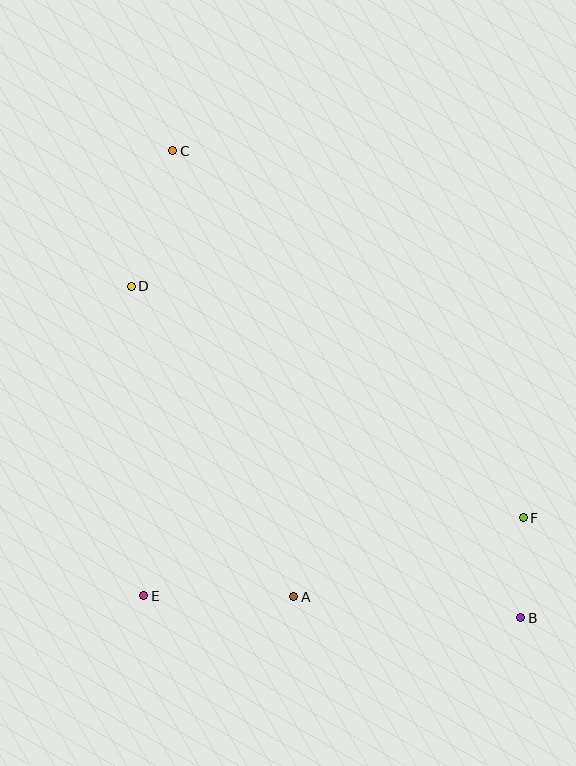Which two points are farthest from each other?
Points B and C are farthest from each other.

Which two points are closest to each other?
Points B and F are closest to each other.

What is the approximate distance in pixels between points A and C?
The distance between A and C is approximately 462 pixels.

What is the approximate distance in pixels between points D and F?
The distance between D and F is approximately 455 pixels.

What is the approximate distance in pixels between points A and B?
The distance between A and B is approximately 228 pixels.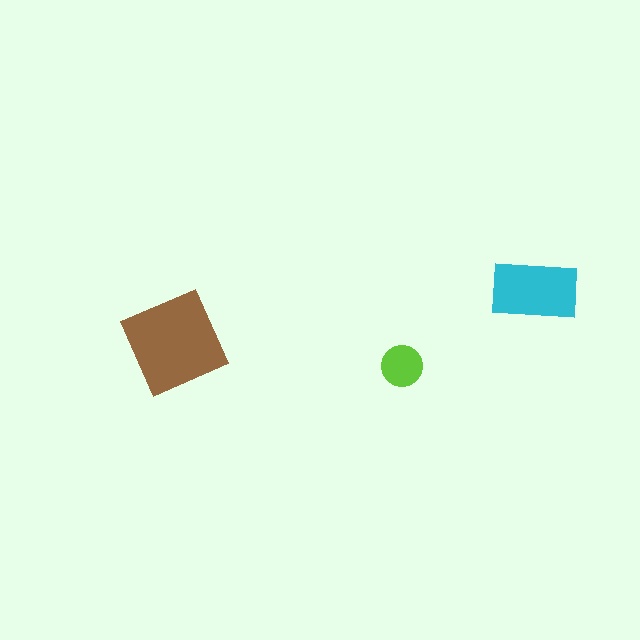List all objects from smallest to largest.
The lime circle, the cyan rectangle, the brown diamond.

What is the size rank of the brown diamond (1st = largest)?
1st.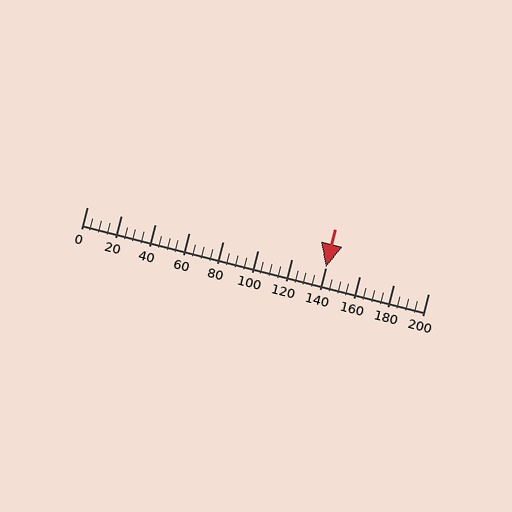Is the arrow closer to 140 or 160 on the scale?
The arrow is closer to 140.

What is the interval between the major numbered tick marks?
The major tick marks are spaced 20 units apart.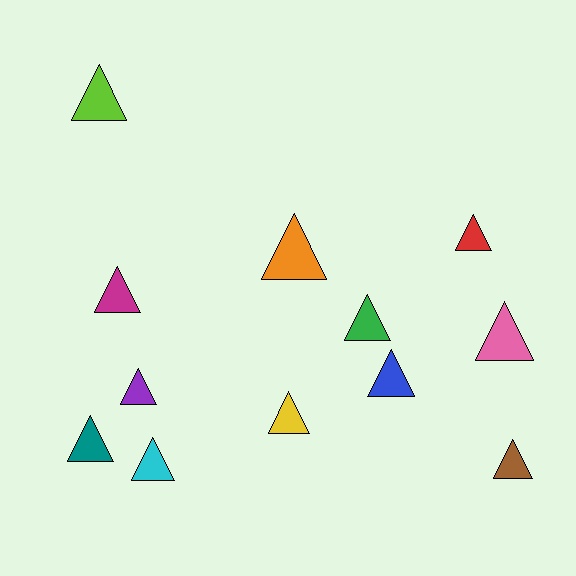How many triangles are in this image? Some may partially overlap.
There are 12 triangles.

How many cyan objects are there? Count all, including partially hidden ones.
There is 1 cyan object.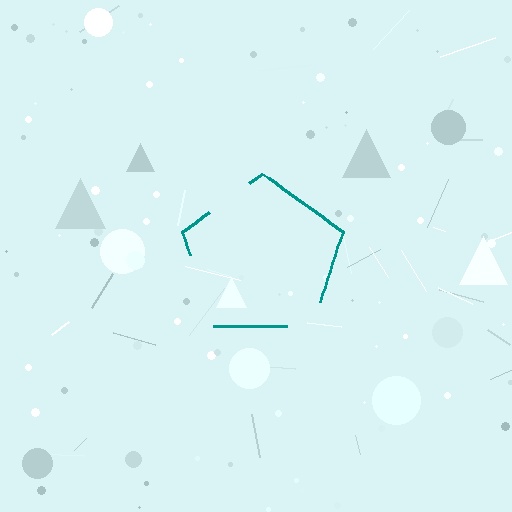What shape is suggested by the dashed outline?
The dashed outline suggests a pentagon.